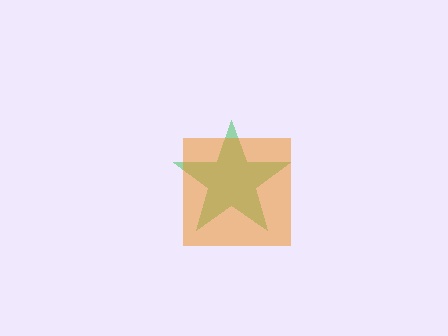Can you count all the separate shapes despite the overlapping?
Yes, there are 2 separate shapes.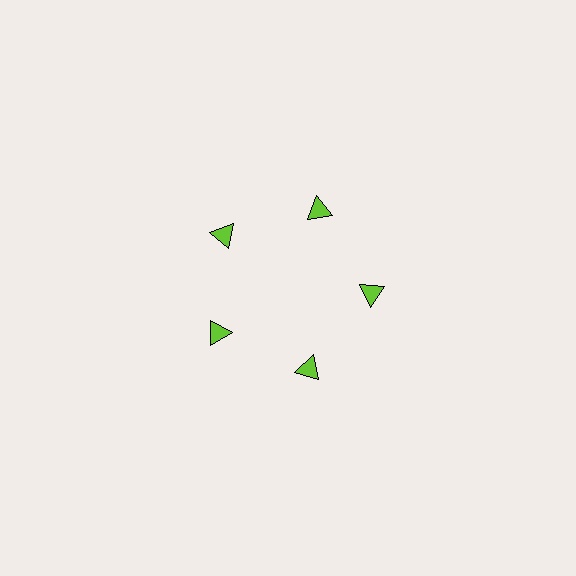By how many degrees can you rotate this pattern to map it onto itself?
The pattern maps onto itself every 72 degrees of rotation.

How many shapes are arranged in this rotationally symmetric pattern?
There are 5 shapes, arranged in 5 groups of 1.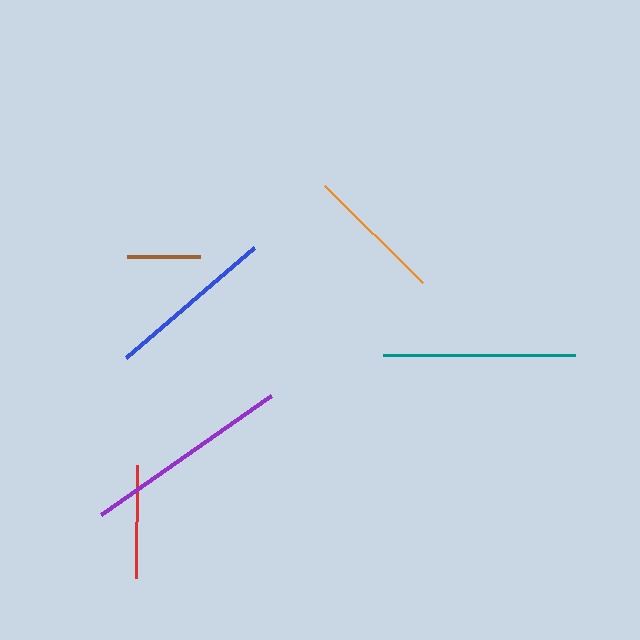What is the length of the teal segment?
The teal segment is approximately 192 pixels long.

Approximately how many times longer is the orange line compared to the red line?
The orange line is approximately 1.2 times the length of the red line.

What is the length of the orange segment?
The orange segment is approximately 137 pixels long.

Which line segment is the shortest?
The brown line is the shortest at approximately 73 pixels.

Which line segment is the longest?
The purple line is the longest at approximately 207 pixels.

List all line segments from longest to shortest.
From longest to shortest: purple, teal, blue, orange, red, brown.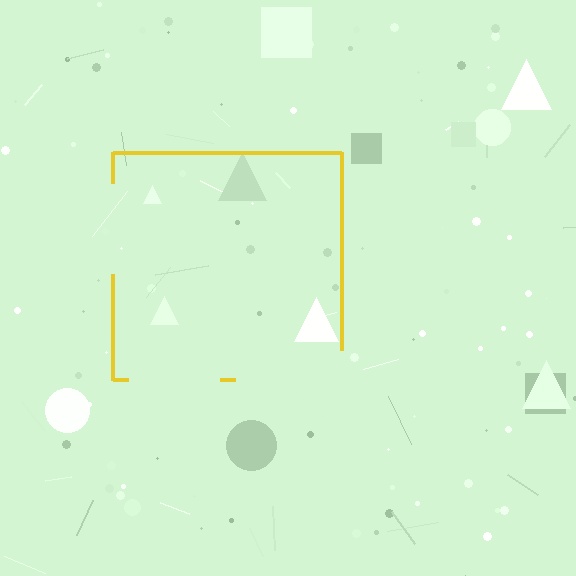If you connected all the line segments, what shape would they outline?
They would outline a square.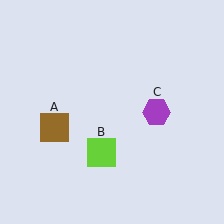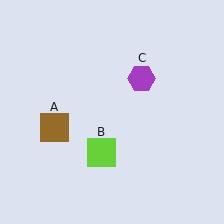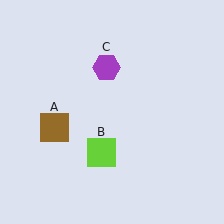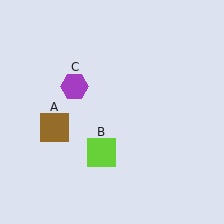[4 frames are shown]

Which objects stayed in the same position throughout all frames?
Brown square (object A) and lime square (object B) remained stationary.